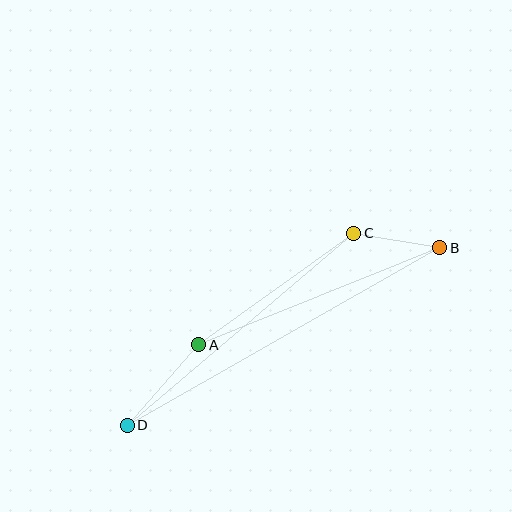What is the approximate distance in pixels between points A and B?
The distance between A and B is approximately 260 pixels.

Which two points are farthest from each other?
Points B and D are farthest from each other.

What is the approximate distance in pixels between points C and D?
The distance between C and D is approximately 297 pixels.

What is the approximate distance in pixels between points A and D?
The distance between A and D is approximately 108 pixels.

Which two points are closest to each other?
Points B and C are closest to each other.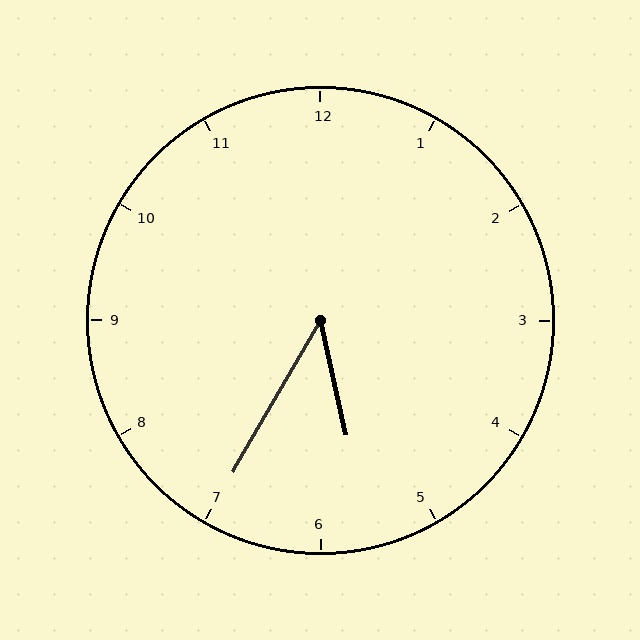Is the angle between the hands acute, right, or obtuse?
It is acute.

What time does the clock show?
5:35.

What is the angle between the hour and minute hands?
Approximately 42 degrees.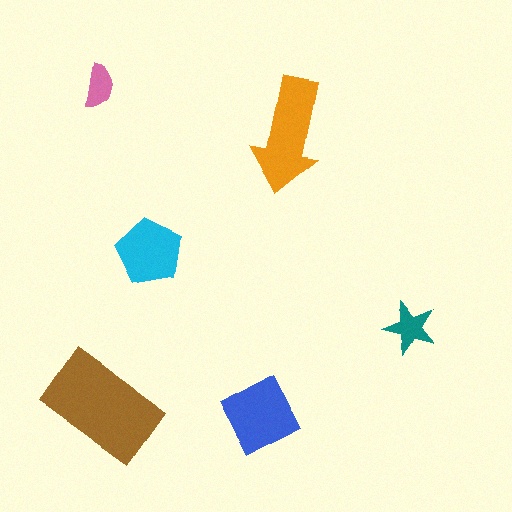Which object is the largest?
The brown rectangle.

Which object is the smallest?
The pink semicircle.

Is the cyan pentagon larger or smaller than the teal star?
Larger.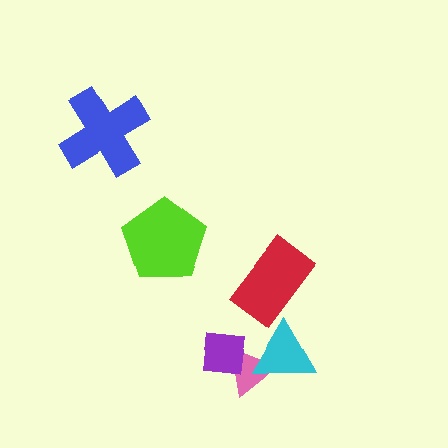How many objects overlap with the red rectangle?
0 objects overlap with the red rectangle.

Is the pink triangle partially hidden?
Yes, it is partially covered by another shape.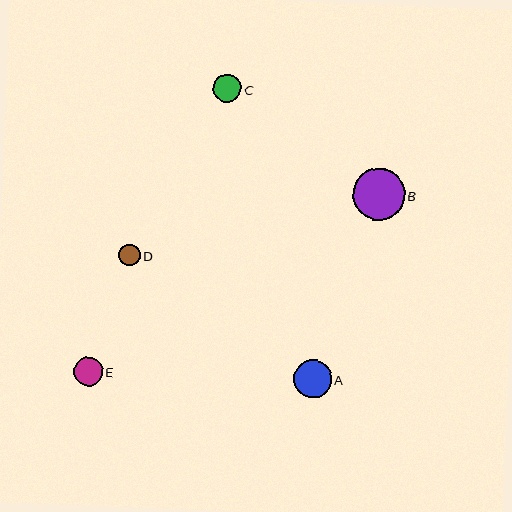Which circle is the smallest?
Circle D is the smallest with a size of approximately 22 pixels.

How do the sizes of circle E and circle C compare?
Circle E and circle C are approximately the same size.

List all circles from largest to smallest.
From largest to smallest: B, A, E, C, D.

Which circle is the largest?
Circle B is the largest with a size of approximately 52 pixels.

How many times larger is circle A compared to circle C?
Circle A is approximately 1.4 times the size of circle C.